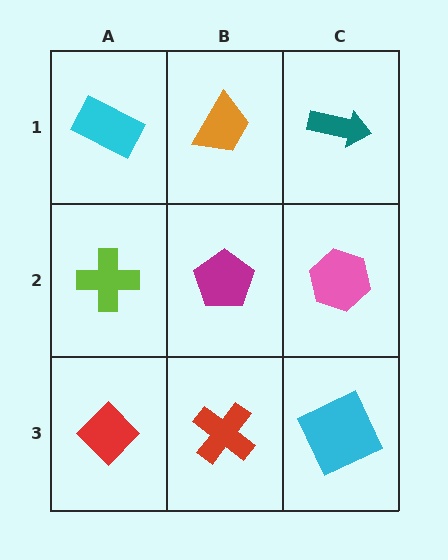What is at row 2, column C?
A pink hexagon.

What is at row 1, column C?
A teal arrow.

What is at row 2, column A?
A lime cross.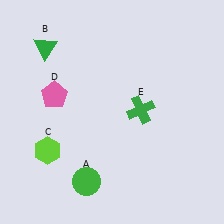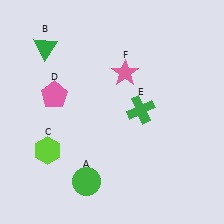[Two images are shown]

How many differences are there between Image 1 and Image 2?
There is 1 difference between the two images.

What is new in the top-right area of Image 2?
A pink star (F) was added in the top-right area of Image 2.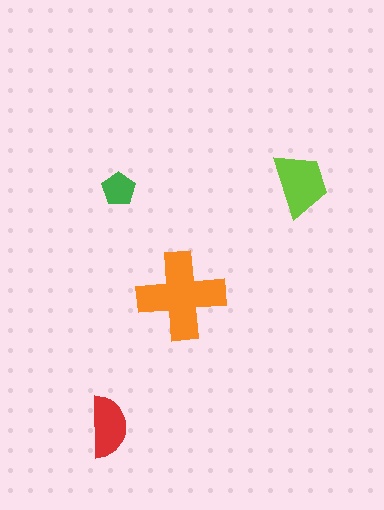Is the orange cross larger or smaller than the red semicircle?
Larger.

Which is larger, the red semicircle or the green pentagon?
The red semicircle.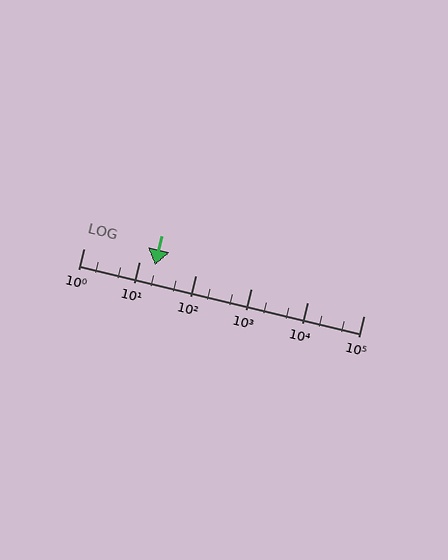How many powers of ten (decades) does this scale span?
The scale spans 5 decades, from 1 to 100000.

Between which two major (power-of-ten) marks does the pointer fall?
The pointer is between 10 and 100.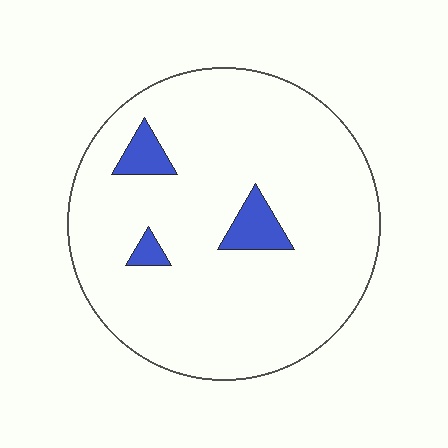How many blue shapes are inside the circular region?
3.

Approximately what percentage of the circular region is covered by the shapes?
Approximately 5%.